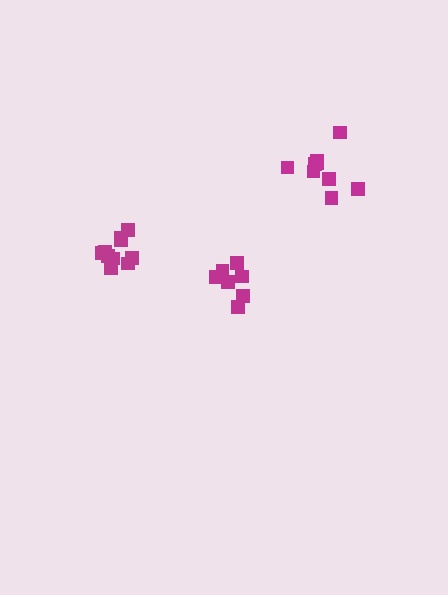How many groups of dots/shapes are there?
There are 3 groups.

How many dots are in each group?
Group 1: 10 dots, Group 2: 9 dots, Group 3: 7 dots (26 total).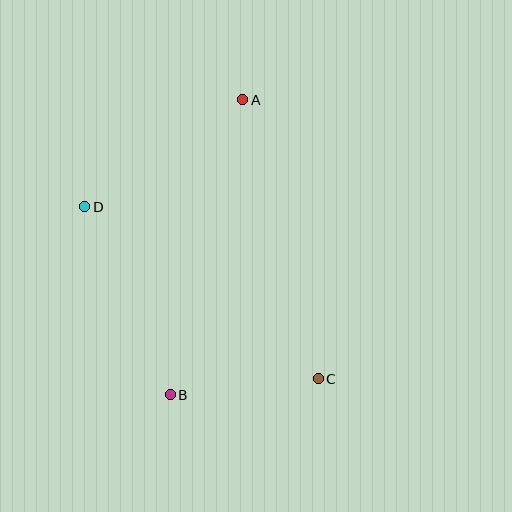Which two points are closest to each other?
Points B and C are closest to each other.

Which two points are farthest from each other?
Points A and B are farthest from each other.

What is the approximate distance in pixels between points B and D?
The distance between B and D is approximately 206 pixels.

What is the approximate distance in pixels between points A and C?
The distance between A and C is approximately 289 pixels.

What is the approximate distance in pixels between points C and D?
The distance between C and D is approximately 290 pixels.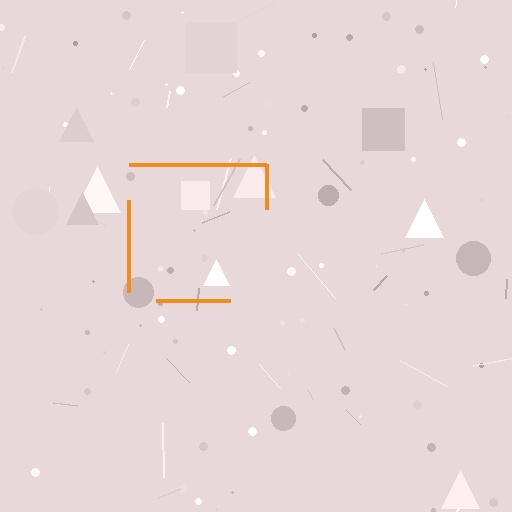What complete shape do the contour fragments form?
The contour fragments form a square.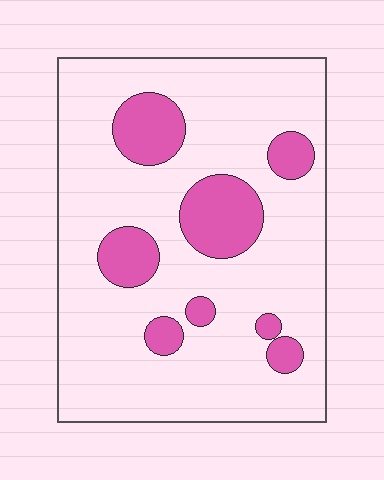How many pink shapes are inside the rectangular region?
8.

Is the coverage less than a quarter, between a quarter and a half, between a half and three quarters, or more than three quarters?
Less than a quarter.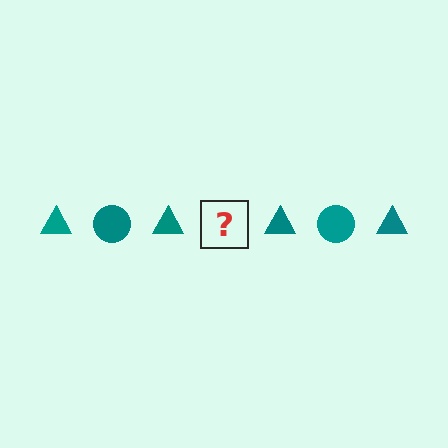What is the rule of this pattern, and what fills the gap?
The rule is that the pattern cycles through triangle, circle shapes in teal. The gap should be filled with a teal circle.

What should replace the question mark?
The question mark should be replaced with a teal circle.